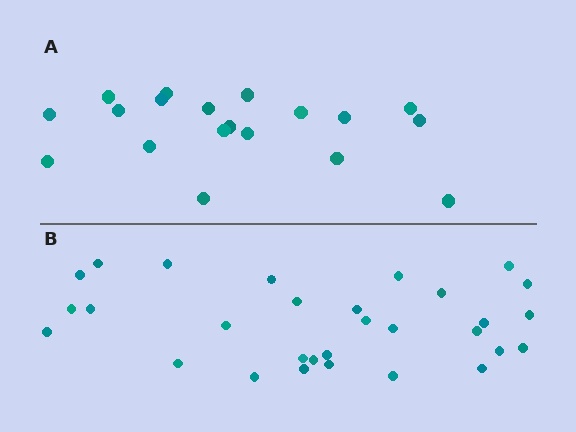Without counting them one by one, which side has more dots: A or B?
Region B (the bottom region) has more dots.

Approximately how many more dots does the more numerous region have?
Region B has roughly 12 or so more dots than region A.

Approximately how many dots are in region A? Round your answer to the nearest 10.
About 20 dots. (The exact count is 19, which rounds to 20.)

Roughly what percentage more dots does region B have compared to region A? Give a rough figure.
About 60% more.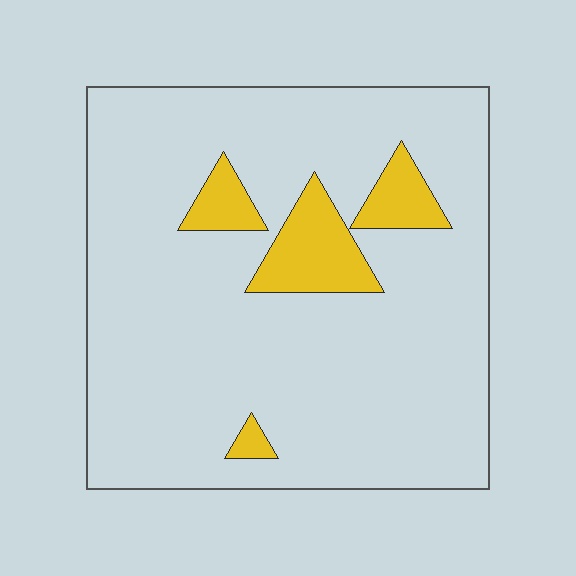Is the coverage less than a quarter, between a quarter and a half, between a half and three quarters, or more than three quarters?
Less than a quarter.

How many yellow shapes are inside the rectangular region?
4.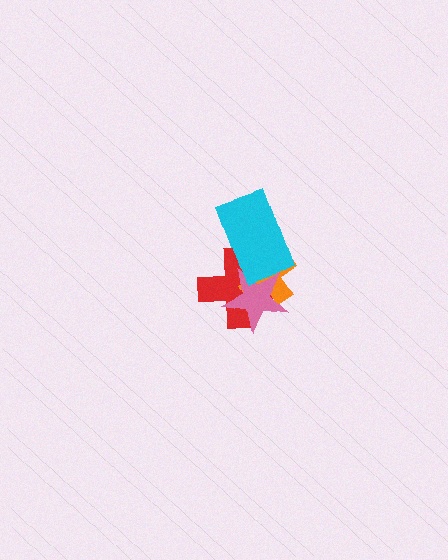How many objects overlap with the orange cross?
3 objects overlap with the orange cross.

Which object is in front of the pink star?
The cyan rectangle is in front of the pink star.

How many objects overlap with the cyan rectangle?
3 objects overlap with the cyan rectangle.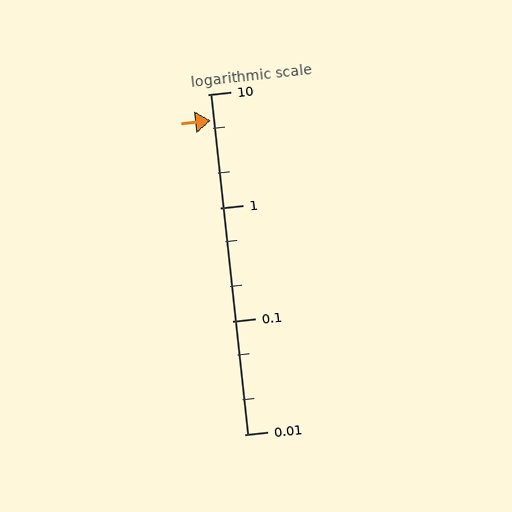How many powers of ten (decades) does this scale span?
The scale spans 3 decades, from 0.01 to 10.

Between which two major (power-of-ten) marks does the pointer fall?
The pointer is between 1 and 10.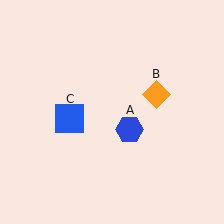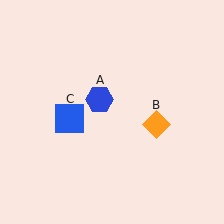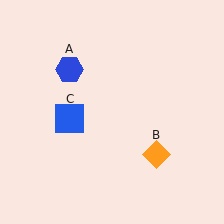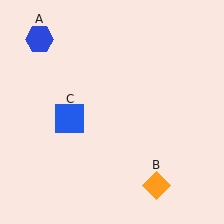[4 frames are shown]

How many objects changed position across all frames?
2 objects changed position: blue hexagon (object A), orange diamond (object B).